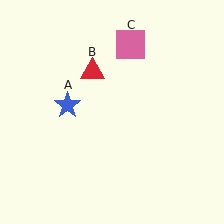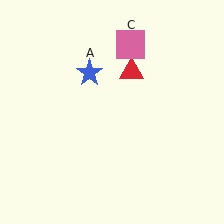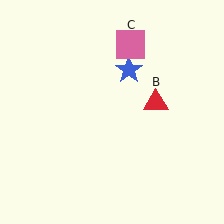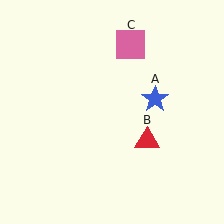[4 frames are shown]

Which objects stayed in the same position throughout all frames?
Pink square (object C) remained stationary.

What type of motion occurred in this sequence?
The blue star (object A), red triangle (object B) rotated clockwise around the center of the scene.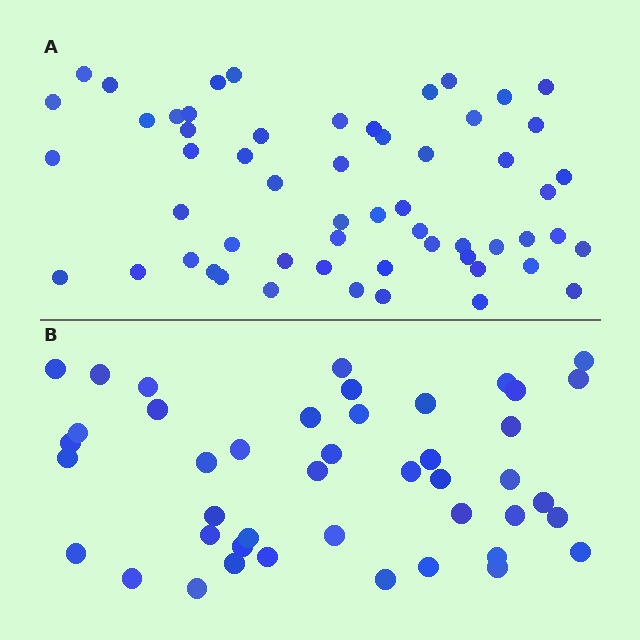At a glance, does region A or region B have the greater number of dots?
Region A (the top region) has more dots.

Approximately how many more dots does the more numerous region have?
Region A has approximately 15 more dots than region B.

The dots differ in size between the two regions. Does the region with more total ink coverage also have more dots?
No. Region B has more total ink coverage because its dots are larger, but region A actually contains more individual dots. Total area can be misleading — the number of items is what matters here.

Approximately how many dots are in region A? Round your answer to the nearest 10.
About 60 dots. (The exact count is 57, which rounds to 60.)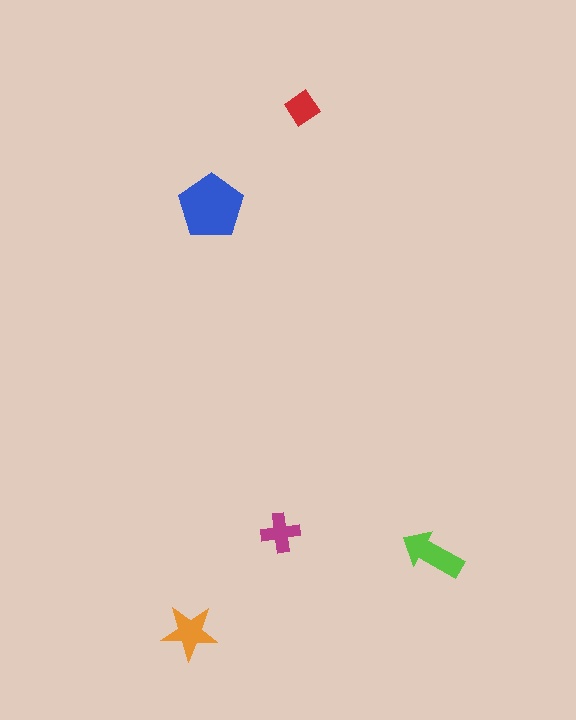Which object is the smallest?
The red diamond.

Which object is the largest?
The blue pentagon.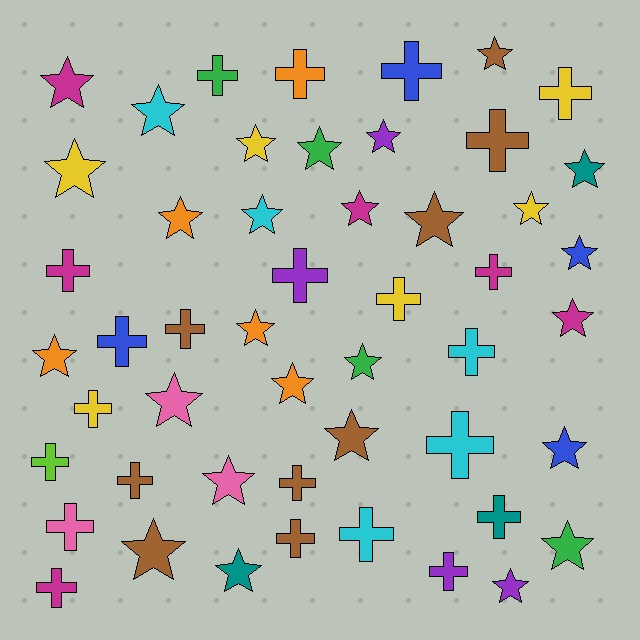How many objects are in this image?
There are 50 objects.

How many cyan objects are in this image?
There are 5 cyan objects.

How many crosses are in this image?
There are 23 crosses.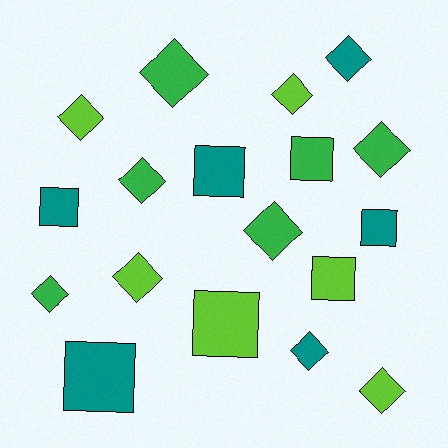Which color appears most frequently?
Teal, with 6 objects.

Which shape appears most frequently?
Diamond, with 11 objects.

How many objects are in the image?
There are 18 objects.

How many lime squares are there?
There are 2 lime squares.